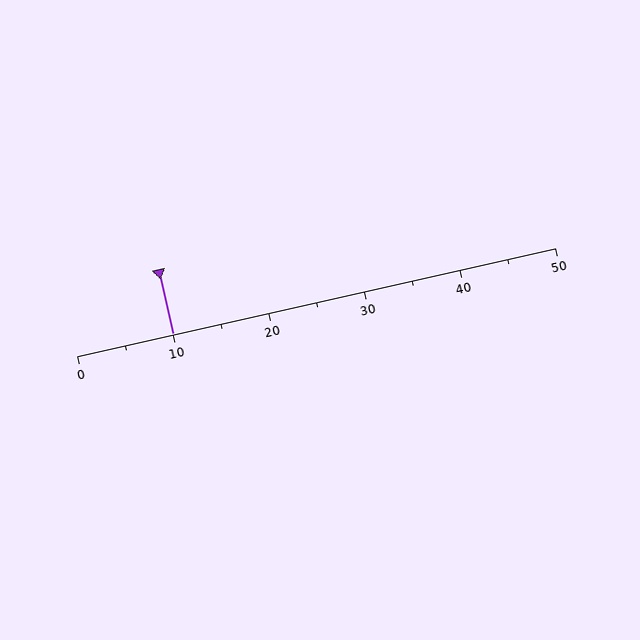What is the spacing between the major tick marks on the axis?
The major ticks are spaced 10 apart.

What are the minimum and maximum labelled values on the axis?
The axis runs from 0 to 50.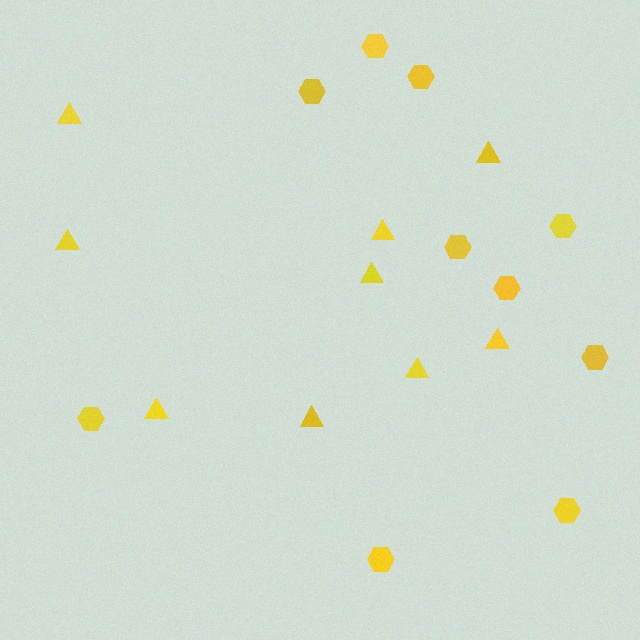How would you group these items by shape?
There are 2 groups: one group of hexagons (10) and one group of triangles (9).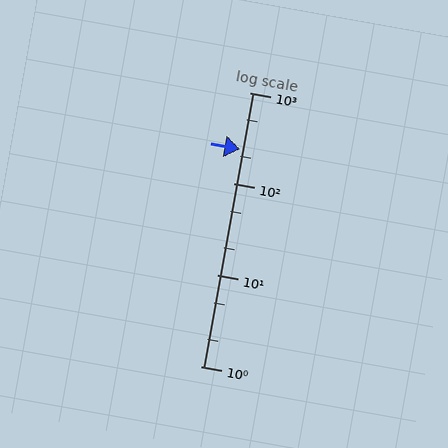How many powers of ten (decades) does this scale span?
The scale spans 3 decades, from 1 to 1000.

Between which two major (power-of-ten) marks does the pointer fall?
The pointer is between 100 and 1000.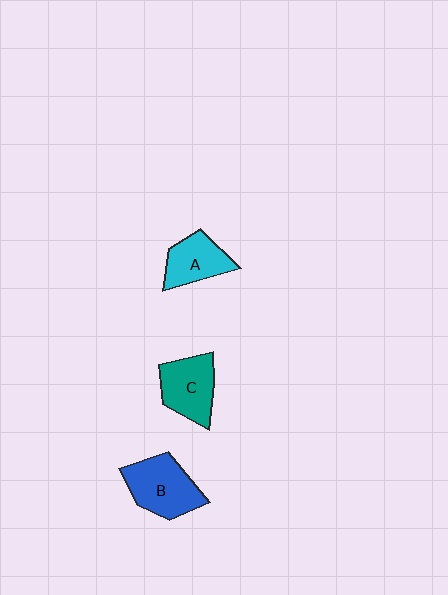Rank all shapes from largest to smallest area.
From largest to smallest: B (blue), C (teal), A (cyan).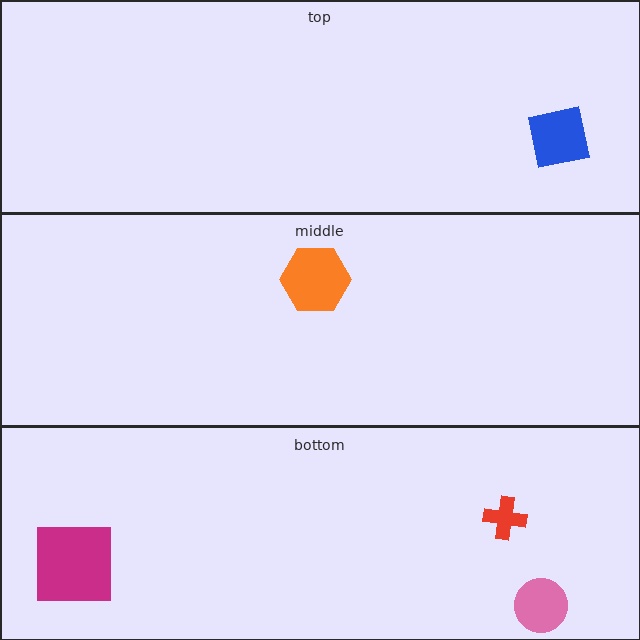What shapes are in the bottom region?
The red cross, the pink circle, the magenta square.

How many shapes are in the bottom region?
3.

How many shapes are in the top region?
1.